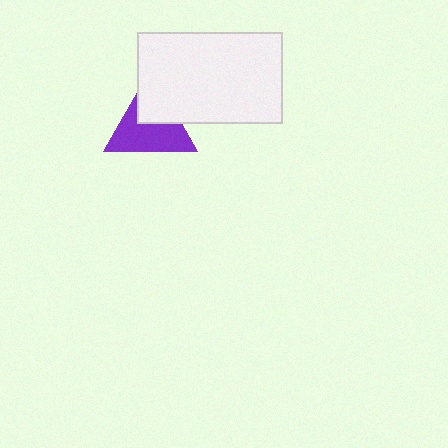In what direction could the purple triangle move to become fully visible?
The purple triangle could move toward the lower-left. That would shift it out from behind the white rectangle entirely.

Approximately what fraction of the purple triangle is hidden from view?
Roughly 36% of the purple triangle is hidden behind the white rectangle.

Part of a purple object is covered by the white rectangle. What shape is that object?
It is a triangle.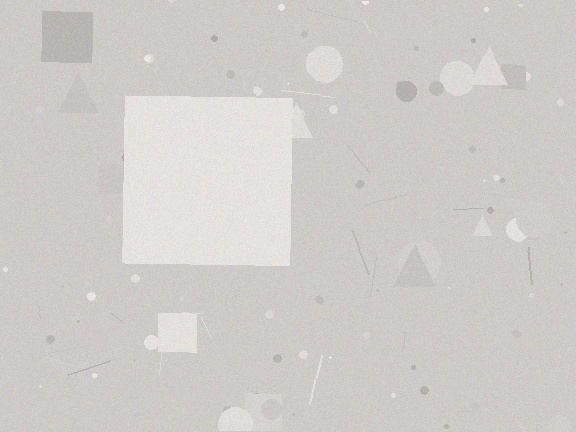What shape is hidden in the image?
A square is hidden in the image.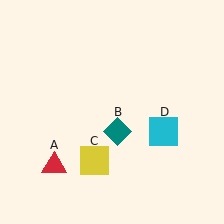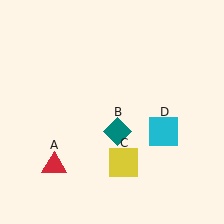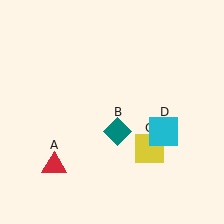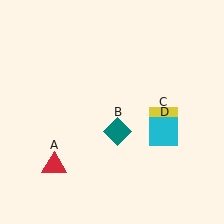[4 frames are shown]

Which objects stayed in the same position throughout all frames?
Red triangle (object A) and teal diamond (object B) and cyan square (object D) remained stationary.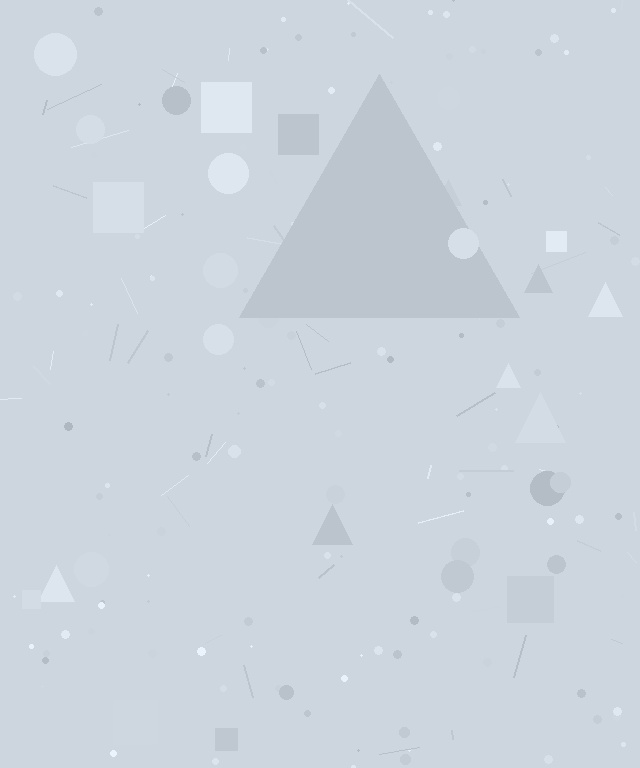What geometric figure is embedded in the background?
A triangle is embedded in the background.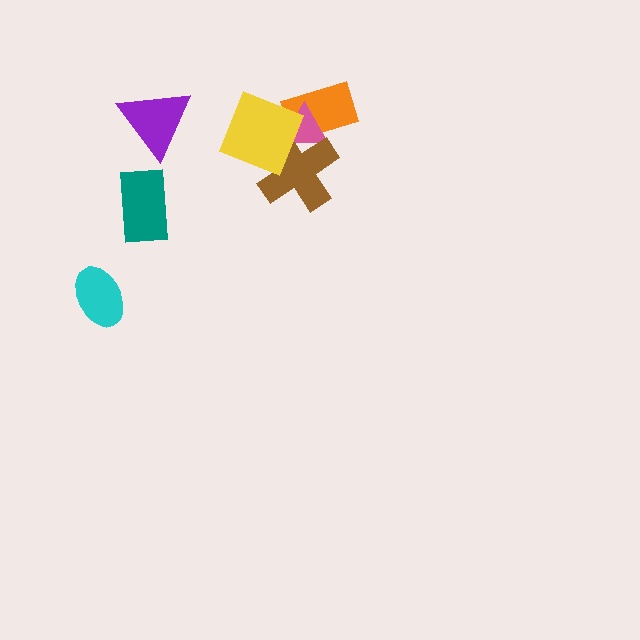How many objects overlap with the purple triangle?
0 objects overlap with the purple triangle.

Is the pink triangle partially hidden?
Yes, it is partially covered by another shape.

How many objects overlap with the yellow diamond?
3 objects overlap with the yellow diamond.